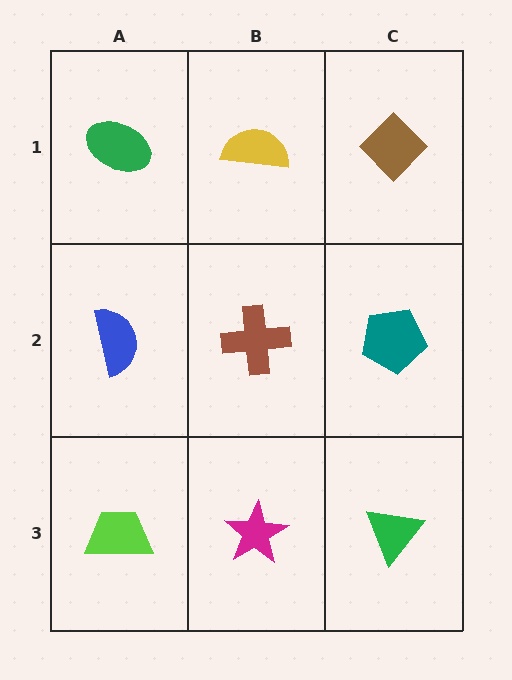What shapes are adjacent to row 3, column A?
A blue semicircle (row 2, column A), a magenta star (row 3, column B).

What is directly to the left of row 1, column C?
A yellow semicircle.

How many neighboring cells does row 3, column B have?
3.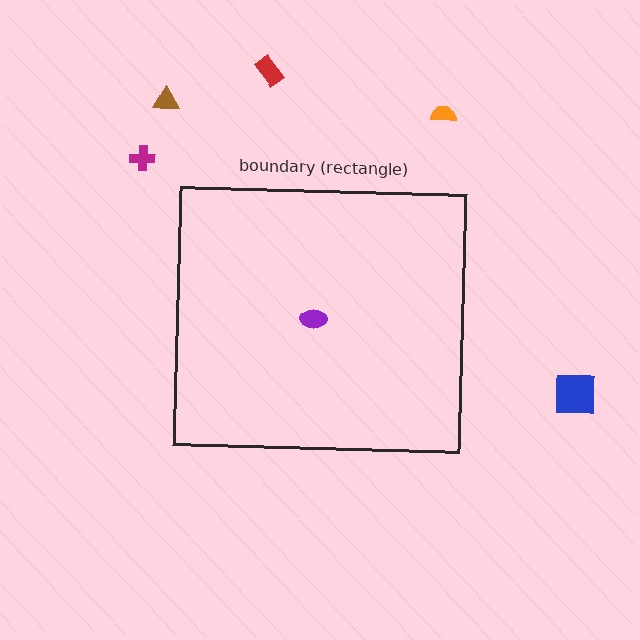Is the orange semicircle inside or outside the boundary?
Outside.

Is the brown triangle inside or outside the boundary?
Outside.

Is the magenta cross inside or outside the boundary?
Outside.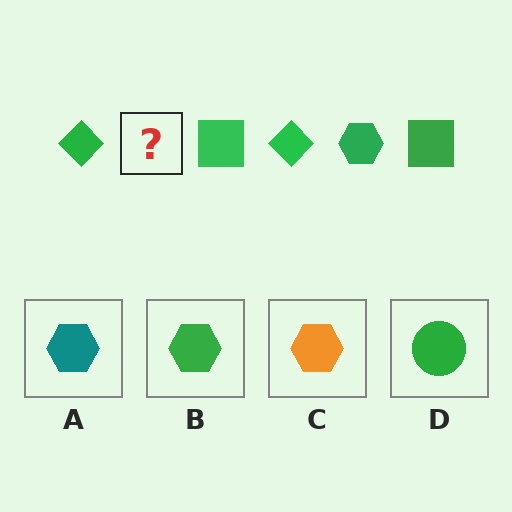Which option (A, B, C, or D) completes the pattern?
B.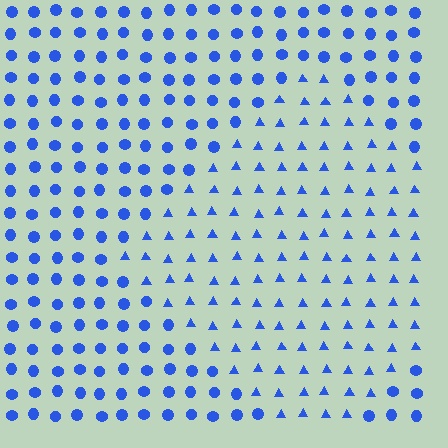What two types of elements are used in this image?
The image uses triangles inside the diamond region and circles outside it.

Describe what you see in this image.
The image is filled with small blue elements arranged in a uniform grid. A diamond-shaped region contains triangles, while the surrounding area contains circles. The boundary is defined purely by the change in element shape.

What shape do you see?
I see a diamond.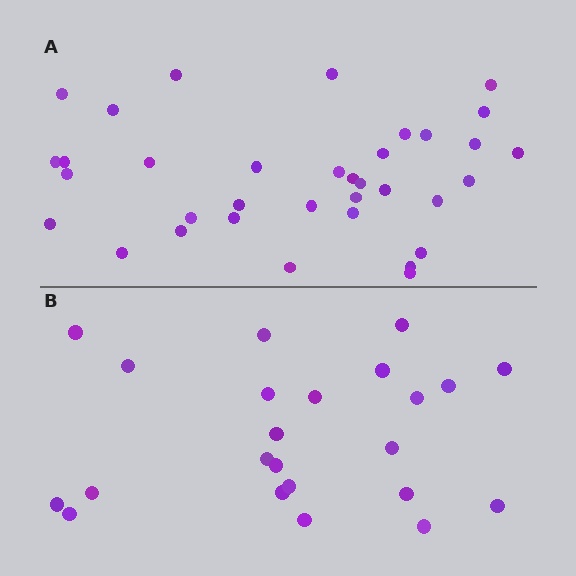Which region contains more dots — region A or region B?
Region A (the top region) has more dots.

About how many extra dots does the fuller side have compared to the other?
Region A has roughly 12 or so more dots than region B.